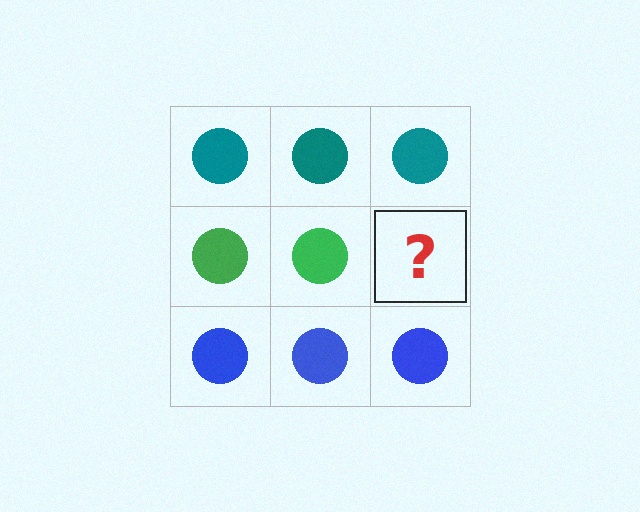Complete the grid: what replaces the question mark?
The question mark should be replaced with a green circle.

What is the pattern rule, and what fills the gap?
The rule is that each row has a consistent color. The gap should be filled with a green circle.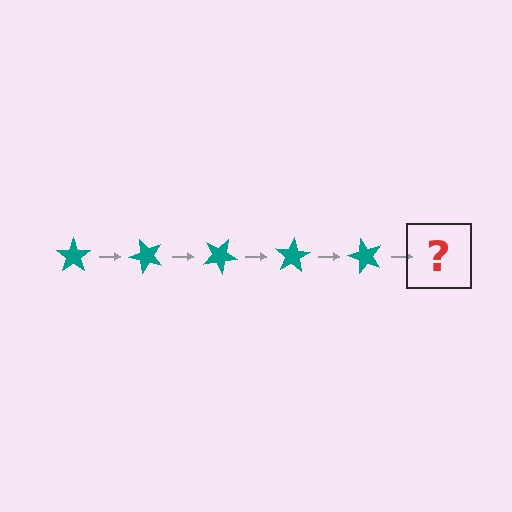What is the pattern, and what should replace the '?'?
The pattern is that the star rotates 50 degrees each step. The '?' should be a teal star rotated 250 degrees.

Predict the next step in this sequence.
The next step is a teal star rotated 250 degrees.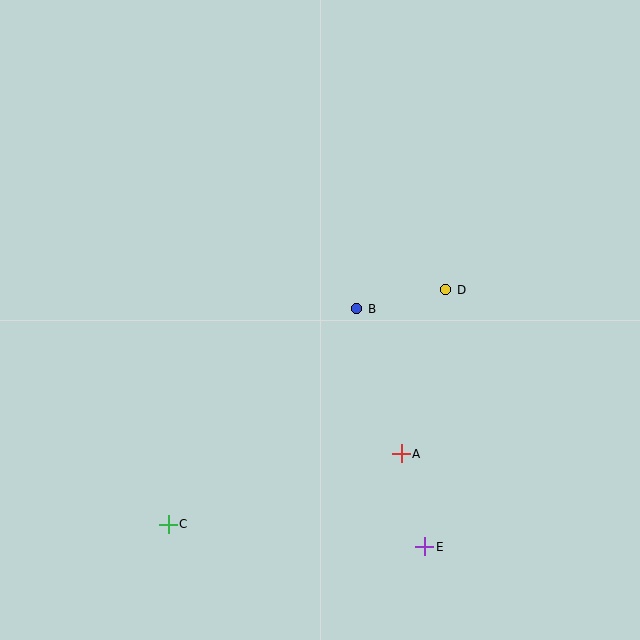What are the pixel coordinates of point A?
Point A is at (401, 454).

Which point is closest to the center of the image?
Point B at (357, 309) is closest to the center.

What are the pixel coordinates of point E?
Point E is at (425, 547).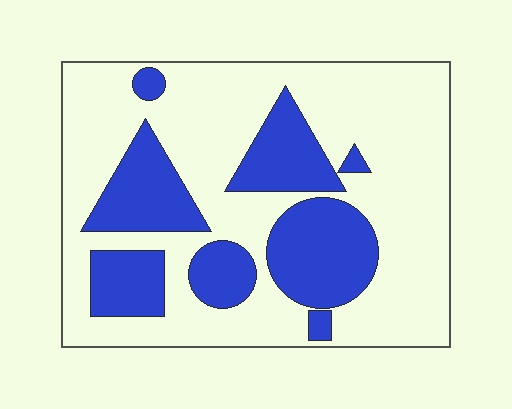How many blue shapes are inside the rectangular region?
8.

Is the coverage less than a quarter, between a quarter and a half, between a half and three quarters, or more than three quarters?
Between a quarter and a half.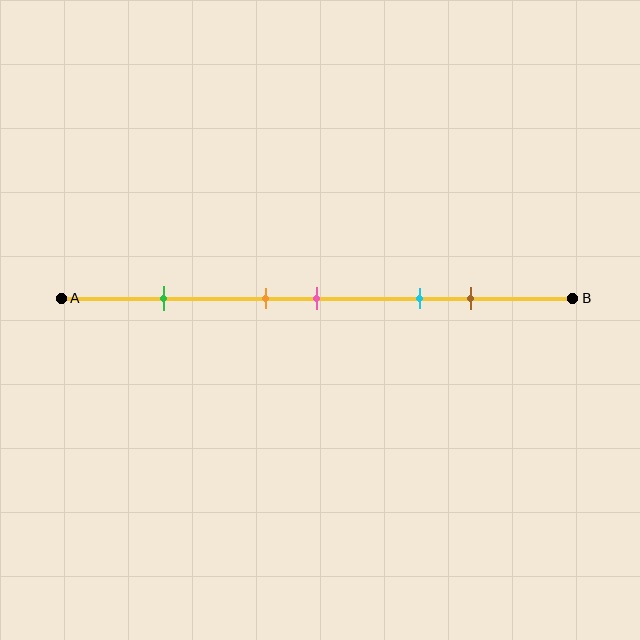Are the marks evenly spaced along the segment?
No, the marks are not evenly spaced.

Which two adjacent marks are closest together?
The orange and pink marks are the closest adjacent pair.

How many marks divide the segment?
There are 5 marks dividing the segment.